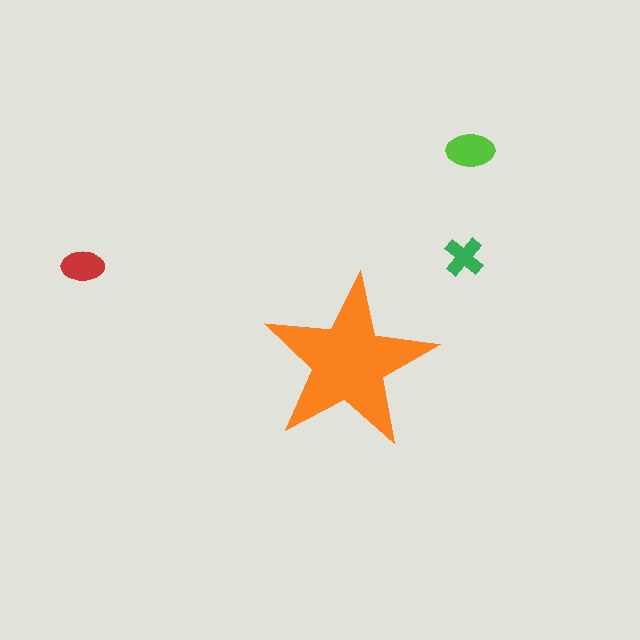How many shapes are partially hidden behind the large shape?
0 shapes are partially hidden.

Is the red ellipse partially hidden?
No, the red ellipse is fully visible.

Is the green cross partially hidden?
No, the green cross is fully visible.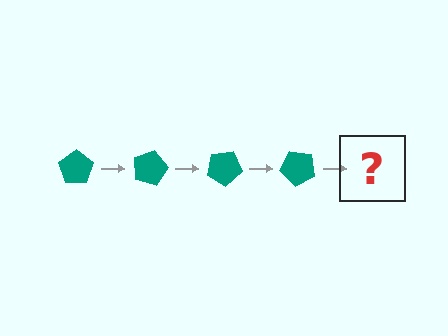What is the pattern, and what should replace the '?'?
The pattern is that the pentagon rotates 15 degrees each step. The '?' should be a teal pentagon rotated 60 degrees.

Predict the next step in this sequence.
The next step is a teal pentagon rotated 60 degrees.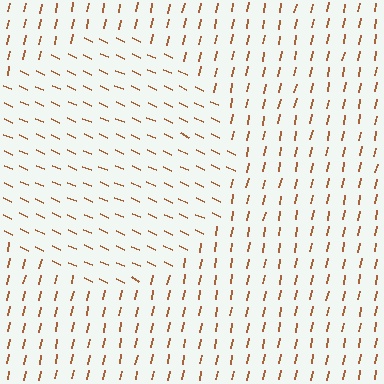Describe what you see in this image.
The image is filled with small brown line segments. A circle region in the image has lines oriented differently from the surrounding lines, creating a visible texture boundary.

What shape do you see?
I see a circle.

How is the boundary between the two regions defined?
The boundary is defined purely by a change in line orientation (approximately 77 degrees difference). All lines are the same color and thickness.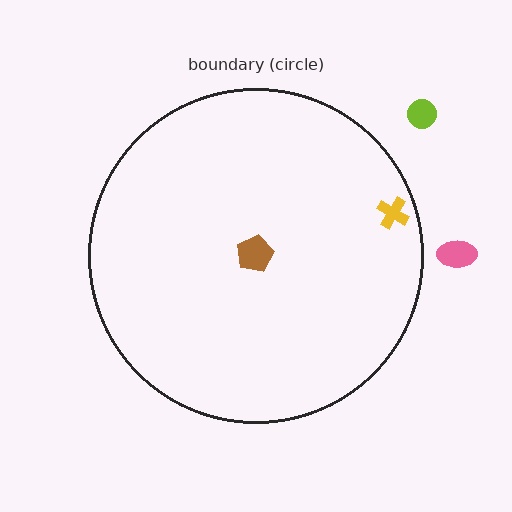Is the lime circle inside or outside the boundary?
Outside.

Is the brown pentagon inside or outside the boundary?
Inside.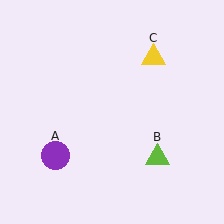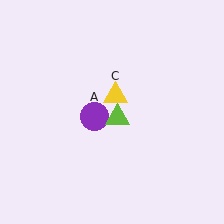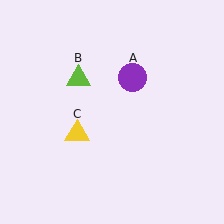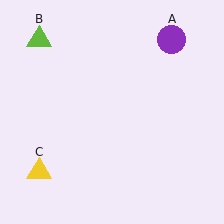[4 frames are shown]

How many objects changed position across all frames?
3 objects changed position: purple circle (object A), lime triangle (object B), yellow triangle (object C).